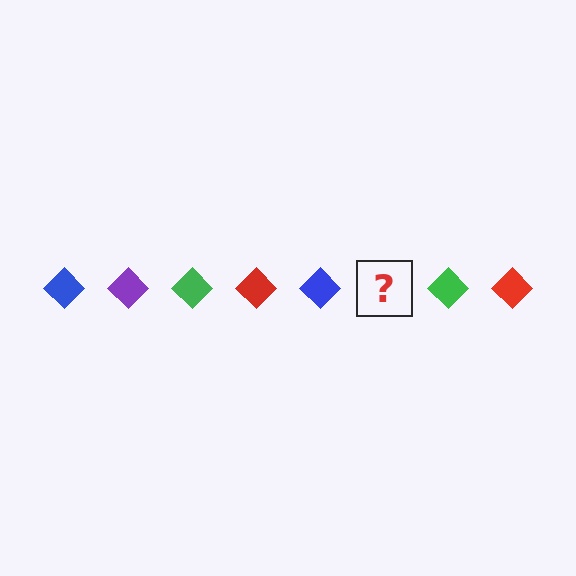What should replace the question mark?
The question mark should be replaced with a purple diamond.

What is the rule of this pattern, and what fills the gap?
The rule is that the pattern cycles through blue, purple, green, red diamonds. The gap should be filled with a purple diamond.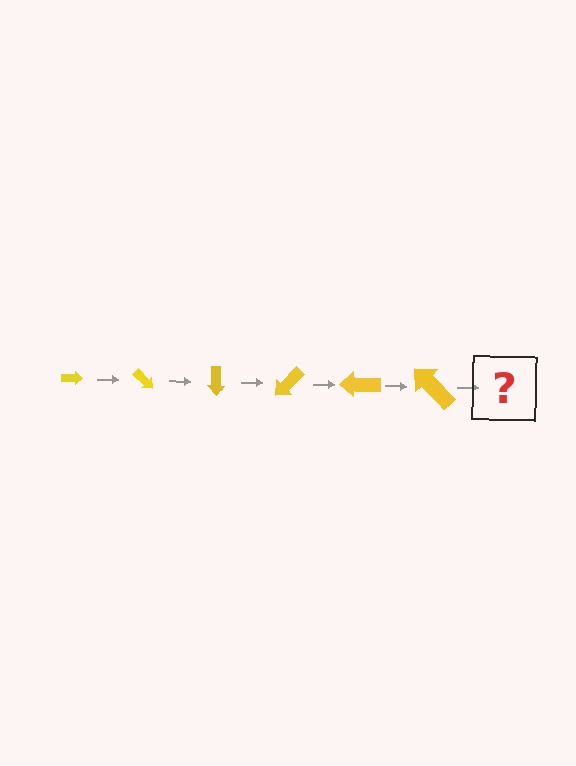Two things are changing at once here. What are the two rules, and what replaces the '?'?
The two rules are that the arrow grows larger each step and it rotates 45 degrees each step. The '?' should be an arrow, larger than the previous one and rotated 270 degrees from the start.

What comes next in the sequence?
The next element should be an arrow, larger than the previous one and rotated 270 degrees from the start.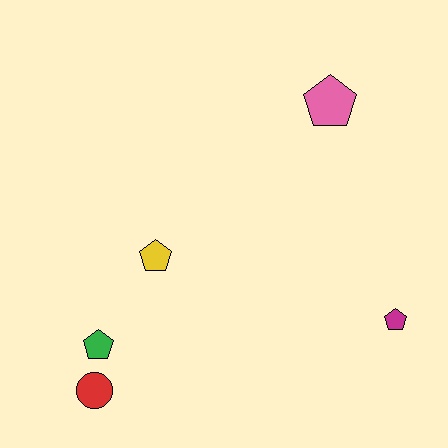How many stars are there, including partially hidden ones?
There are no stars.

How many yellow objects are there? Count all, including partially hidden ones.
There is 1 yellow object.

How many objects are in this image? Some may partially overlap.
There are 5 objects.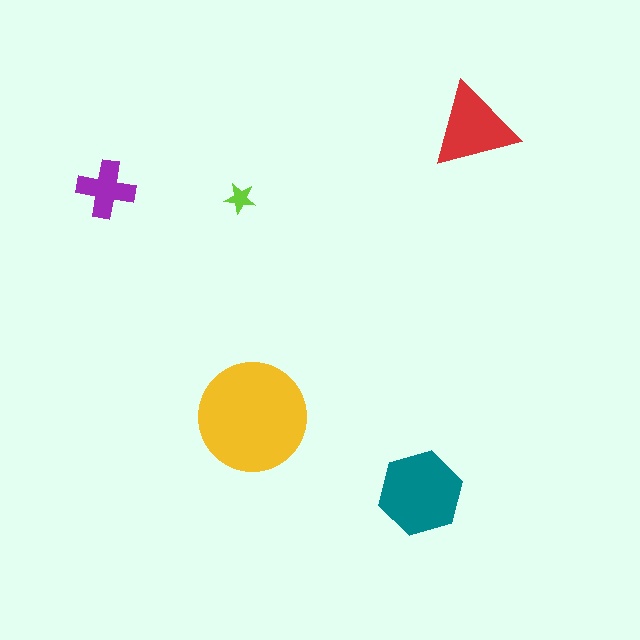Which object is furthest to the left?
The purple cross is leftmost.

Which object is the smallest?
The lime star.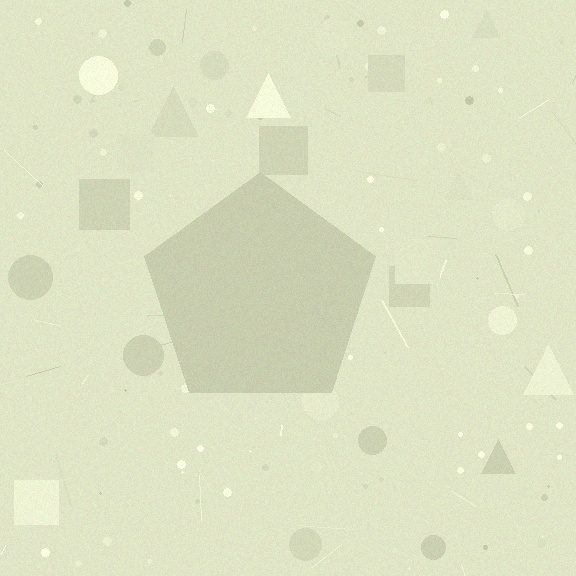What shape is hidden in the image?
A pentagon is hidden in the image.